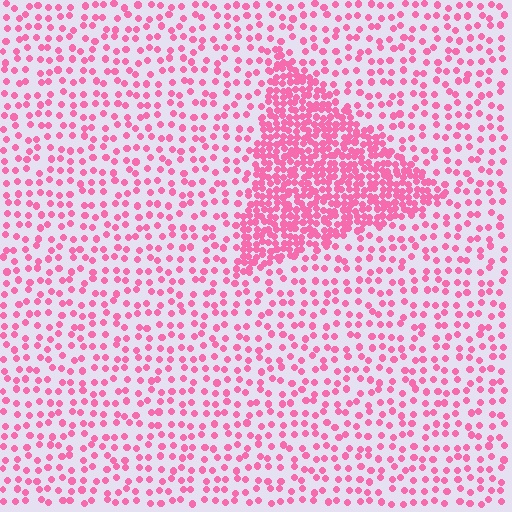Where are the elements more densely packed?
The elements are more densely packed inside the triangle boundary.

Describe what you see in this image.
The image contains small pink elements arranged at two different densities. A triangle-shaped region is visible where the elements are more densely packed than the surrounding area.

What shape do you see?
I see a triangle.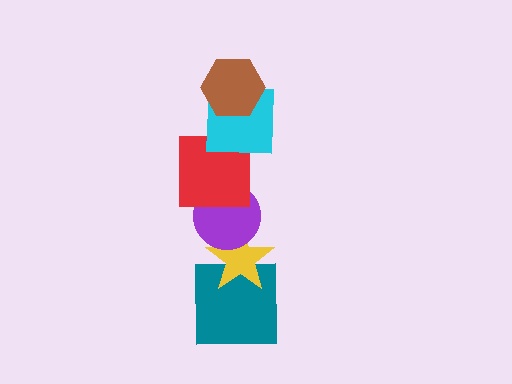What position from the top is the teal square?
The teal square is 6th from the top.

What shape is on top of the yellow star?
The purple circle is on top of the yellow star.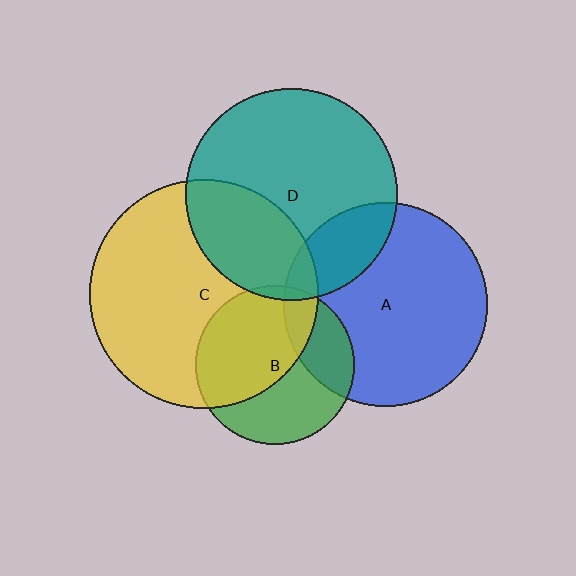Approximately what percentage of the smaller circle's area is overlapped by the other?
Approximately 20%.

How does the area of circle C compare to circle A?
Approximately 1.3 times.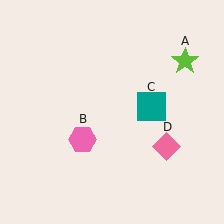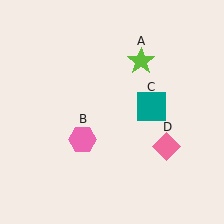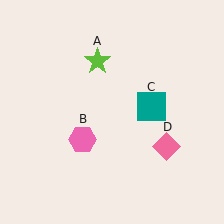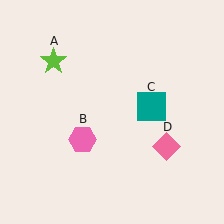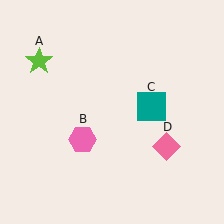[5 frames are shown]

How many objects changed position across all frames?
1 object changed position: lime star (object A).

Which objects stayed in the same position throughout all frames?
Pink hexagon (object B) and teal square (object C) and pink diamond (object D) remained stationary.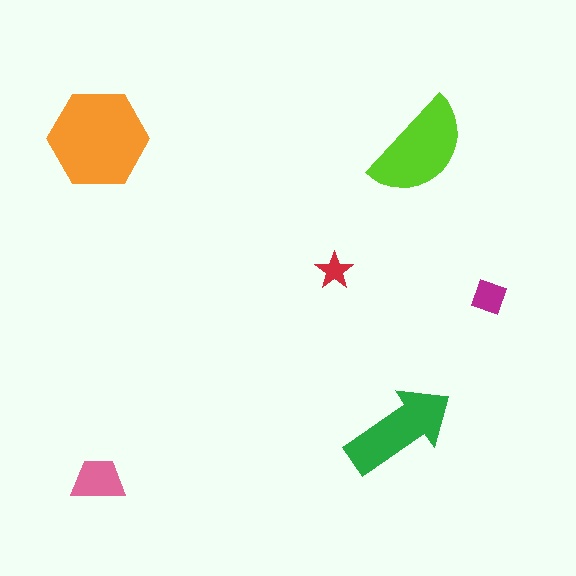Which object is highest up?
The orange hexagon is topmost.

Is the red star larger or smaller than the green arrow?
Smaller.